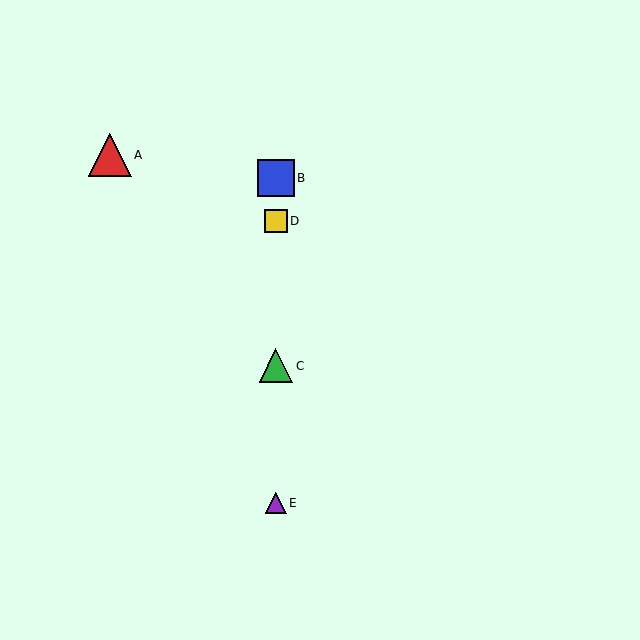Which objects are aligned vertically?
Objects B, C, D, E are aligned vertically.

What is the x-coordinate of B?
Object B is at x≈276.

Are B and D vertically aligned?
Yes, both are at x≈276.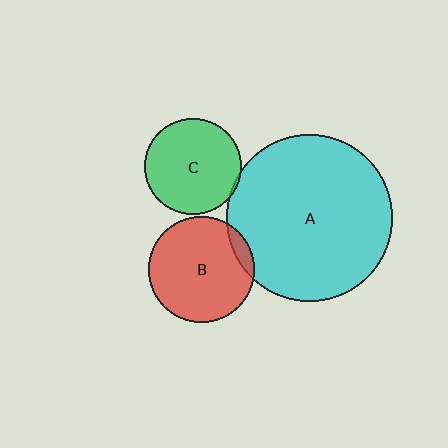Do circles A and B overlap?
Yes.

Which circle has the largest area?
Circle A (cyan).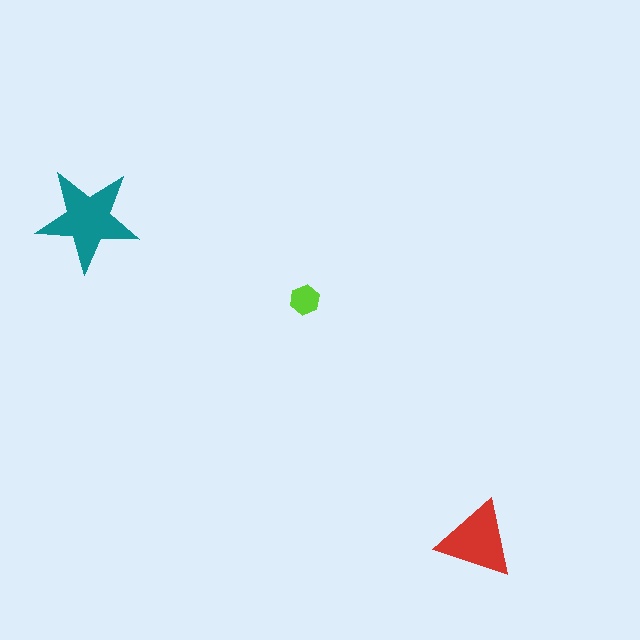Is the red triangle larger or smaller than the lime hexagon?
Larger.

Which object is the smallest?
The lime hexagon.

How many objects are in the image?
There are 3 objects in the image.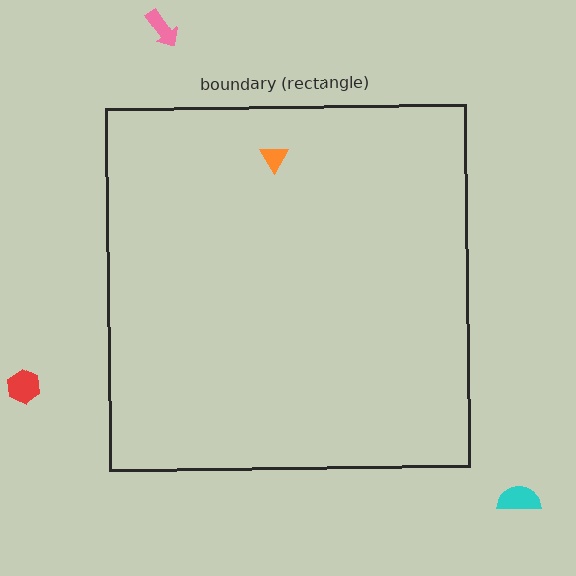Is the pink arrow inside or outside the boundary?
Outside.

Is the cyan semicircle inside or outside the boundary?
Outside.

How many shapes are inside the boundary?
1 inside, 3 outside.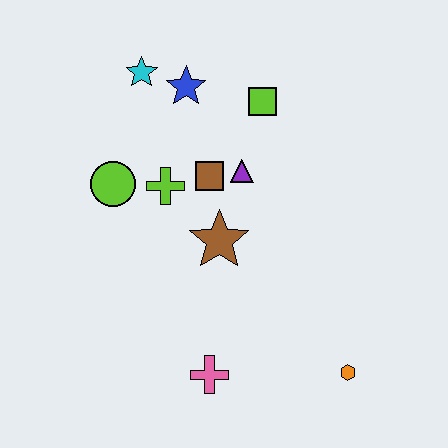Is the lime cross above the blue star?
No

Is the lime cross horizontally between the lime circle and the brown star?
Yes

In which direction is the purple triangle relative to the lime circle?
The purple triangle is to the right of the lime circle.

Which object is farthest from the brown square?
The orange hexagon is farthest from the brown square.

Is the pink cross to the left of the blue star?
No